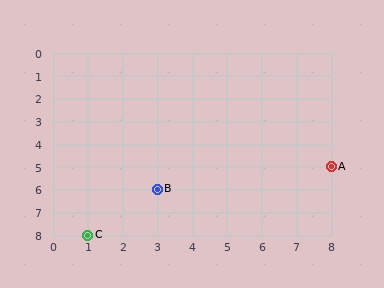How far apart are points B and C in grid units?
Points B and C are 2 columns and 2 rows apart (about 2.8 grid units diagonally).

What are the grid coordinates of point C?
Point C is at grid coordinates (1, 8).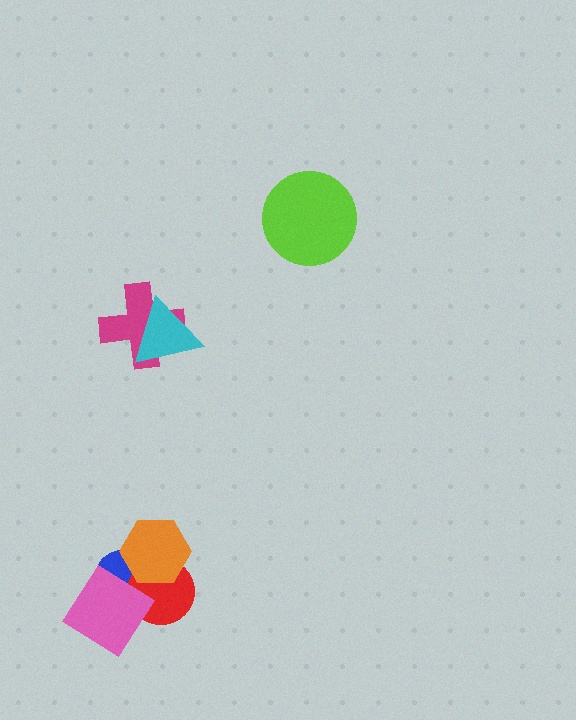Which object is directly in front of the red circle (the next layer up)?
The pink diamond is directly in front of the red circle.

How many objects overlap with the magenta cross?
1 object overlaps with the magenta cross.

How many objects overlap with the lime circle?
0 objects overlap with the lime circle.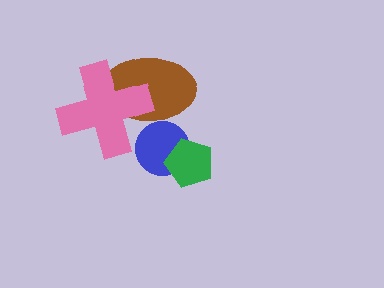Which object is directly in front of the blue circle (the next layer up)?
The green pentagon is directly in front of the blue circle.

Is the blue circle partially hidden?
Yes, it is partially covered by another shape.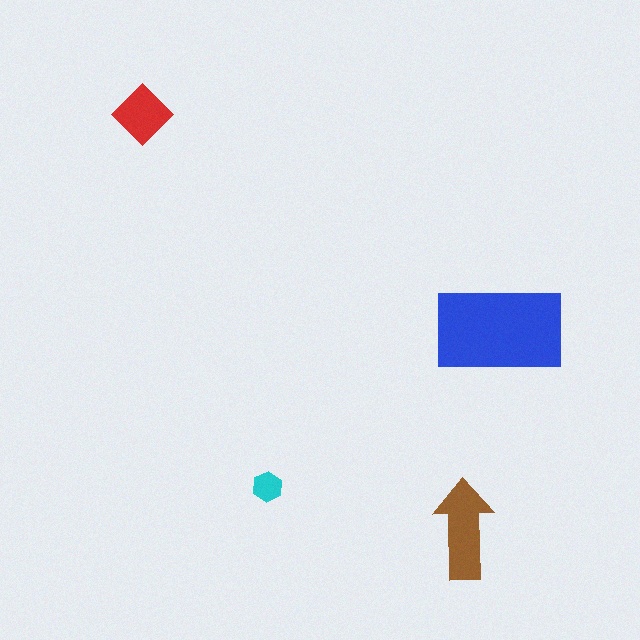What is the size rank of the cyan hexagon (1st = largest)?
4th.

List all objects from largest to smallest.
The blue rectangle, the brown arrow, the red diamond, the cyan hexagon.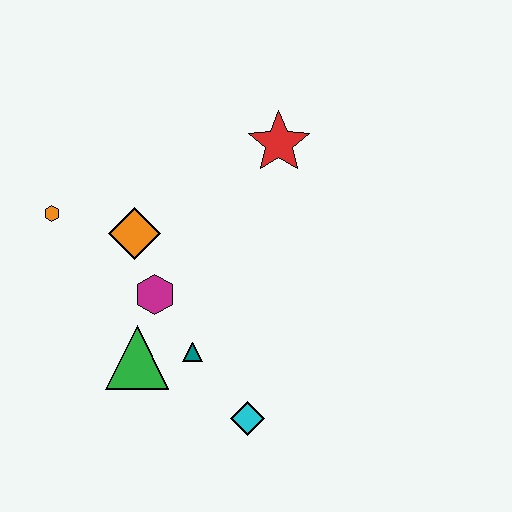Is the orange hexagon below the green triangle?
No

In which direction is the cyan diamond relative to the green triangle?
The cyan diamond is to the right of the green triangle.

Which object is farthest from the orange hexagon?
The cyan diamond is farthest from the orange hexagon.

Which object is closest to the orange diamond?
The magenta hexagon is closest to the orange diamond.